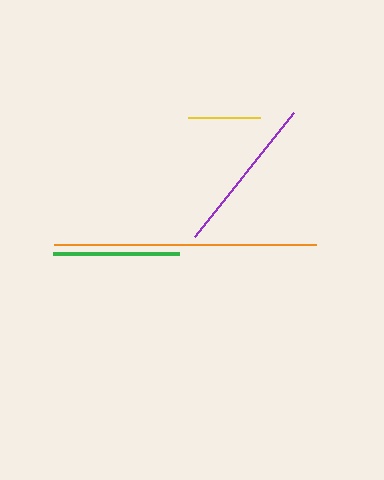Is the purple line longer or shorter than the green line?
The purple line is longer than the green line.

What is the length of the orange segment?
The orange segment is approximately 262 pixels long.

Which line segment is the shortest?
The yellow line is the shortest at approximately 72 pixels.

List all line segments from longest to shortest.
From longest to shortest: orange, purple, green, yellow.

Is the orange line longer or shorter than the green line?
The orange line is longer than the green line.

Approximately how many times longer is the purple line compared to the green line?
The purple line is approximately 1.3 times the length of the green line.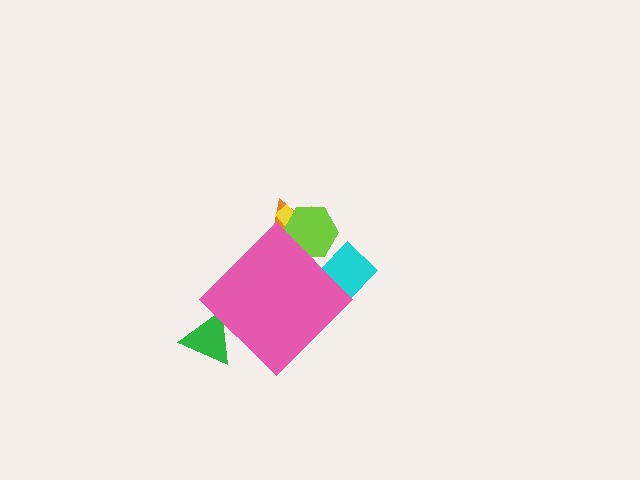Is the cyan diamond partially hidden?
Yes, the cyan diamond is partially hidden behind the pink diamond.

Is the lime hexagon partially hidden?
Yes, the lime hexagon is partially hidden behind the pink diamond.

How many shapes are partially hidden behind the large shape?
5 shapes are partially hidden.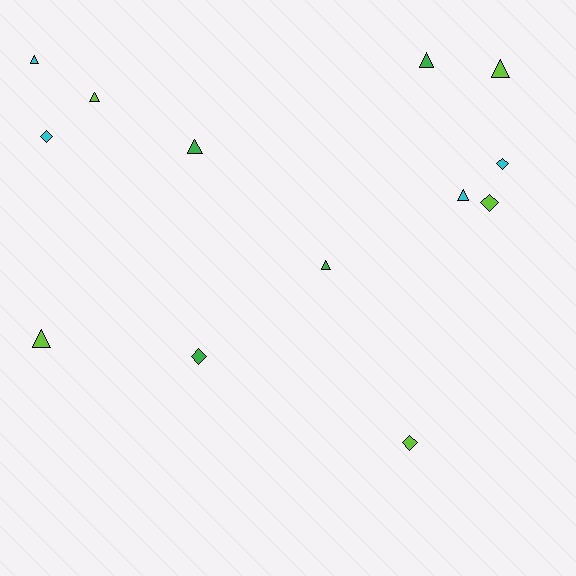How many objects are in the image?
There are 13 objects.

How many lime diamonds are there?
There are 2 lime diamonds.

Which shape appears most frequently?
Triangle, with 8 objects.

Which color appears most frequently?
Lime, with 5 objects.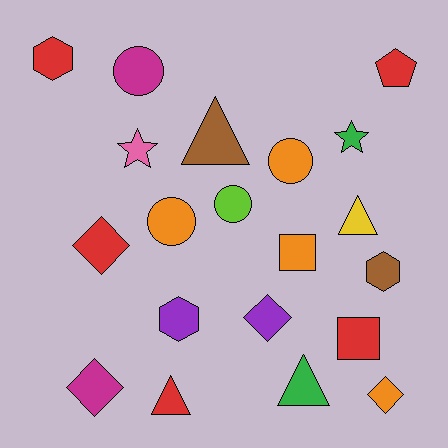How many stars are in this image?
There are 2 stars.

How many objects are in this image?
There are 20 objects.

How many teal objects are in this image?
There are no teal objects.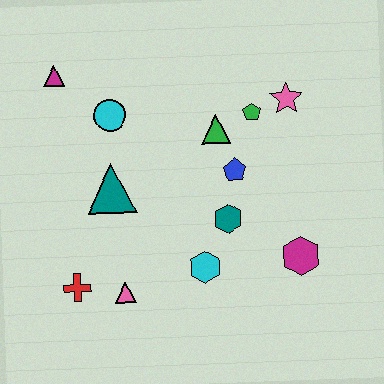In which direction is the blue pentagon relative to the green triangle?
The blue pentagon is below the green triangle.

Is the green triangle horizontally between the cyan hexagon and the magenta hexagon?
Yes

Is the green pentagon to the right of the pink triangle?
Yes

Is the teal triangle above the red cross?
Yes